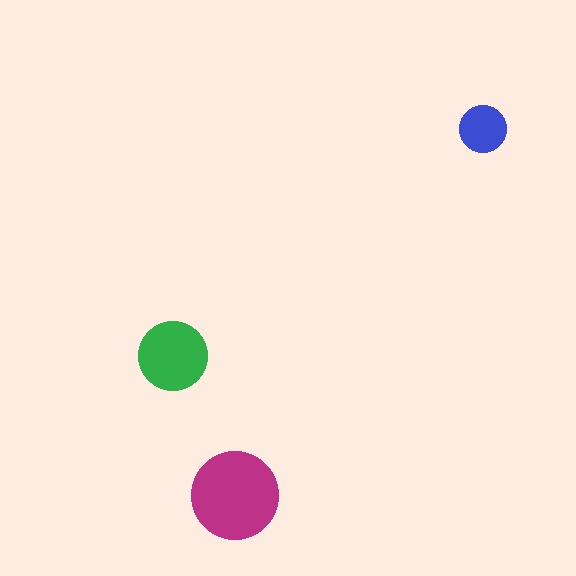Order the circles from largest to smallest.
the magenta one, the green one, the blue one.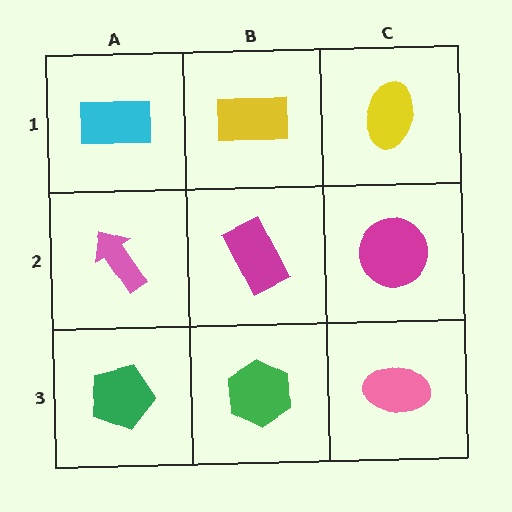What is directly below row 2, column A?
A green pentagon.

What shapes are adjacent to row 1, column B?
A magenta rectangle (row 2, column B), a cyan rectangle (row 1, column A), a yellow ellipse (row 1, column C).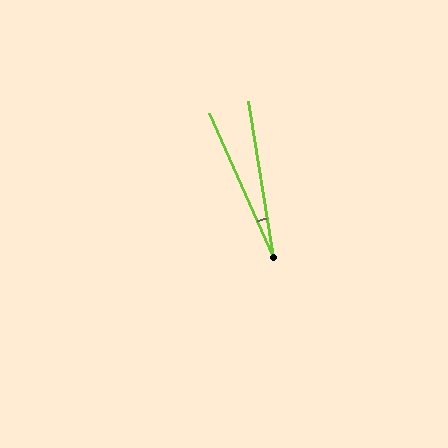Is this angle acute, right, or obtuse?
It is acute.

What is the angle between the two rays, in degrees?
Approximately 15 degrees.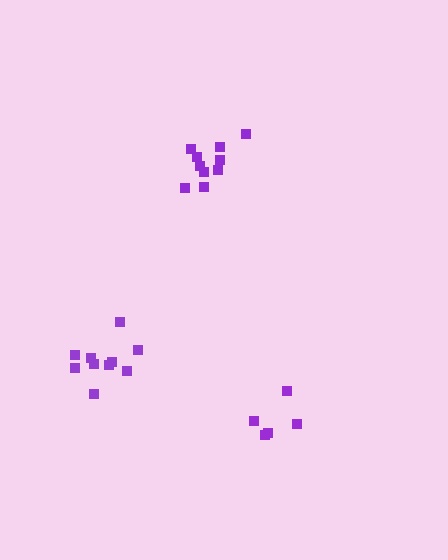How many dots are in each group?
Group 1: 10 dots, Group 2: 10 dots, Group 3: 5 dots (25 total).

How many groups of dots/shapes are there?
There are 3 groups.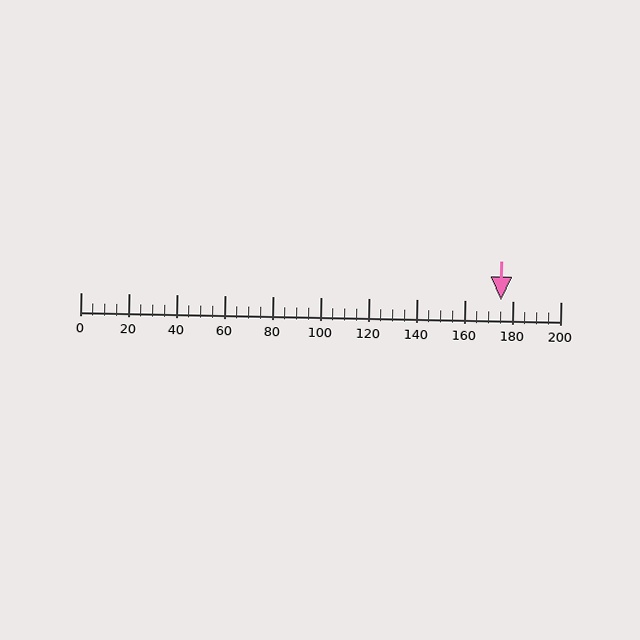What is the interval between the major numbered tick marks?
The major tick marks are spaced 20 units apart.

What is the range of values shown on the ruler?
The ruler shows values from 0 to 200.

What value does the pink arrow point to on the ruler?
The pink arrow points to approximately 175.